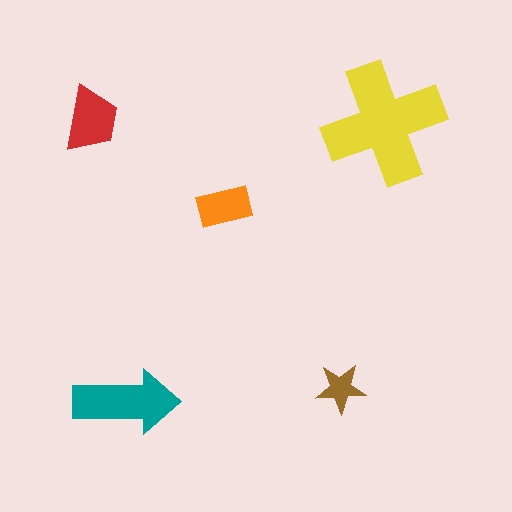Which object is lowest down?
The teal arrow is bottommost.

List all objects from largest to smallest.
The yellow cross, the teal arrow, the red trapezoid, the orange rectangle, the brown star.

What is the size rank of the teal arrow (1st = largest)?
2nd.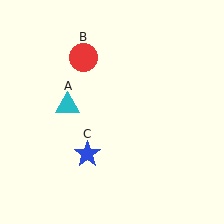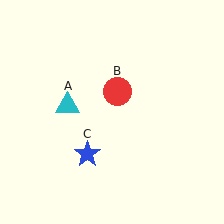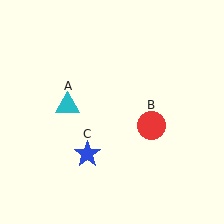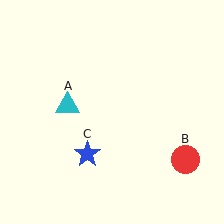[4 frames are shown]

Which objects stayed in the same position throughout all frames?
Cyan triangle (object A) and blue star (object C) remained stationary.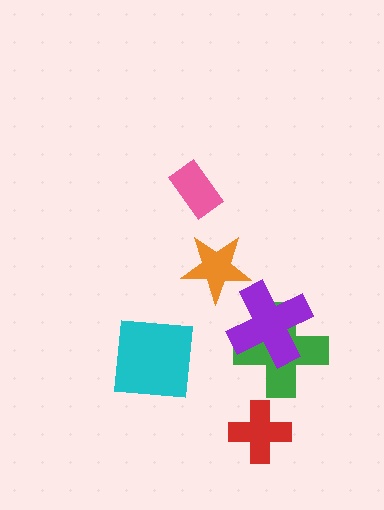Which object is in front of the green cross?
The purple cross is in front of the green cross.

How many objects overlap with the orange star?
0 objects overlap with the orange star.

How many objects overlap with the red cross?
0 objects overlap with the red cross.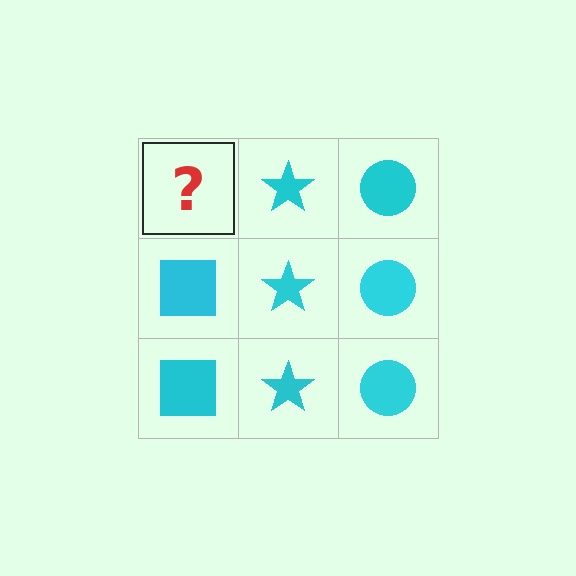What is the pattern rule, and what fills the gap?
The rule is that each column has a consistent shape. The gap should be filled with a cyan square.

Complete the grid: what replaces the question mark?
The question mark should be replaced with a cyan square.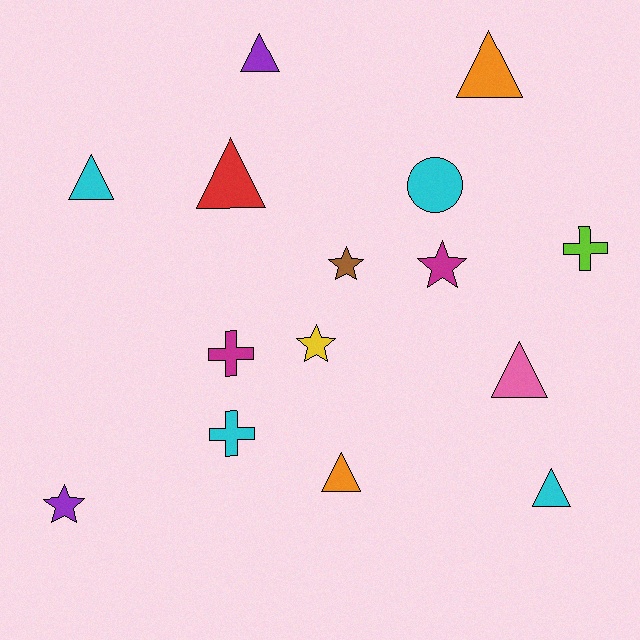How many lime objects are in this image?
There is 1 lime object.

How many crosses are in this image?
There are 3 crosses.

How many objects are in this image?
There are 15 objects.